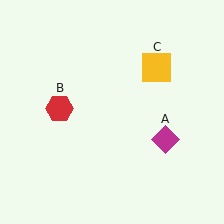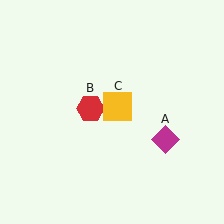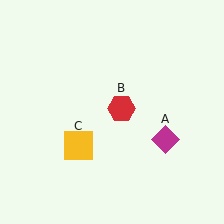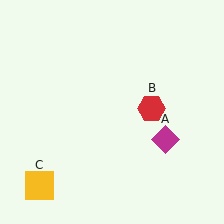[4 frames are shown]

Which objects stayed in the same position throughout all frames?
Magenta diamond (object A) remained stationary.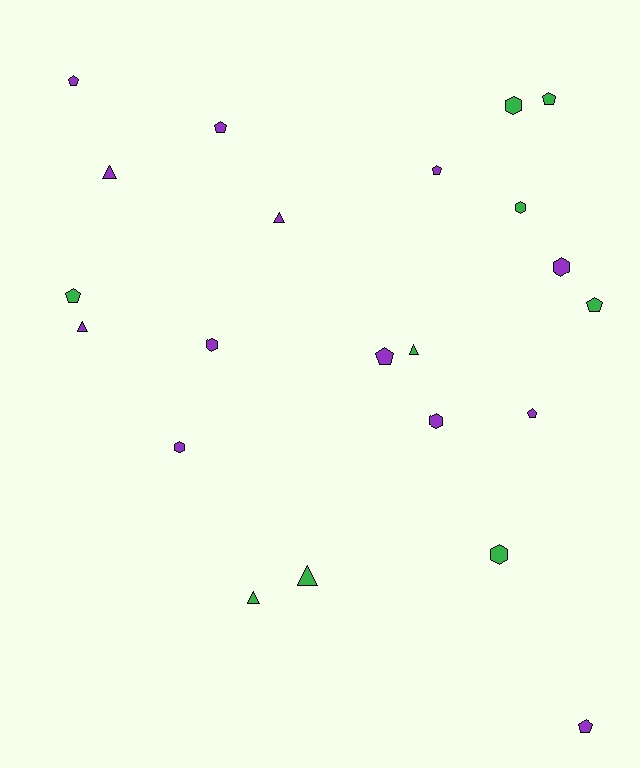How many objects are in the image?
There are 22 objects.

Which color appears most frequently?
Purple, with 13 objects.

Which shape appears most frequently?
Pentagon, with 9 objects.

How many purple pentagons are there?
There are 6 purple pentagons.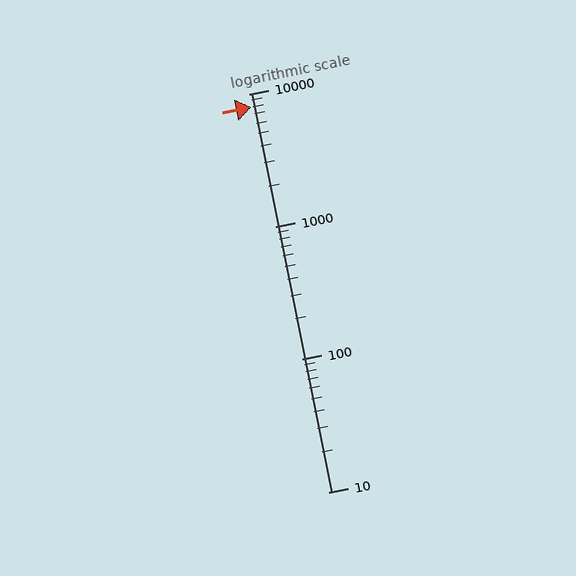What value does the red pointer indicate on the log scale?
The pointer indicates approximately 7900.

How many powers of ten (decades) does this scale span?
The scale spans 3 decades, from 10 to 10000.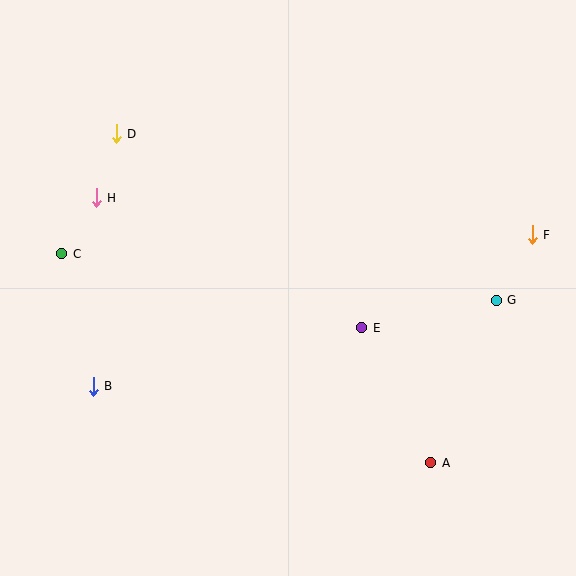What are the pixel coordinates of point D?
Point D is at (116, 134).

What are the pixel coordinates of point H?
Point H is at (96, 198).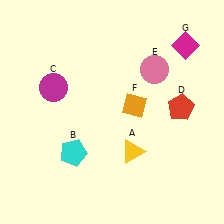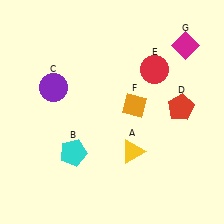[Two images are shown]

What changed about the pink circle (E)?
In Image 1, E is pink. In Image 2, it changed to red.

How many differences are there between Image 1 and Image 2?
There are 2 differences between the two images.